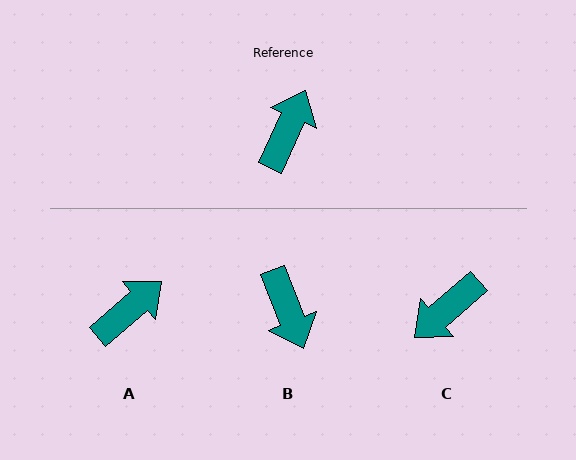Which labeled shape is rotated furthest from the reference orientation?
C, about 156 degrees away.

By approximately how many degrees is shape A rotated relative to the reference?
Approximately 24 degrees clockwise.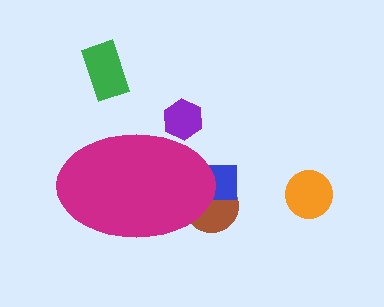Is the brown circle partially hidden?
Yes, the brown circle is partially hidden behind the magenta ellipse.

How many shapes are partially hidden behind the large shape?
3 shapes are partially hidden.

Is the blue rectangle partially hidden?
Yes, the blue rectangle is partially hidden behind the magenta ellipse.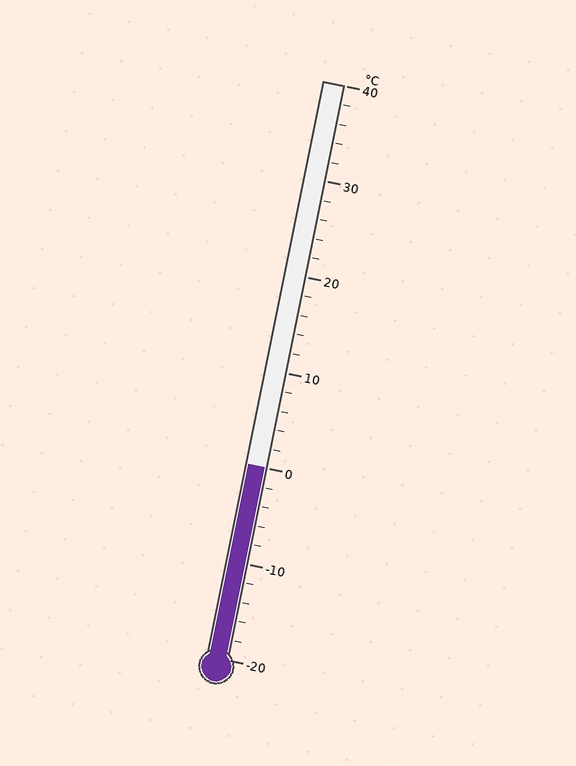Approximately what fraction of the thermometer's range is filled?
The thermometer is filled to approximately 35% of its range.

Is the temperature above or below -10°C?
The temperature is above -10°C.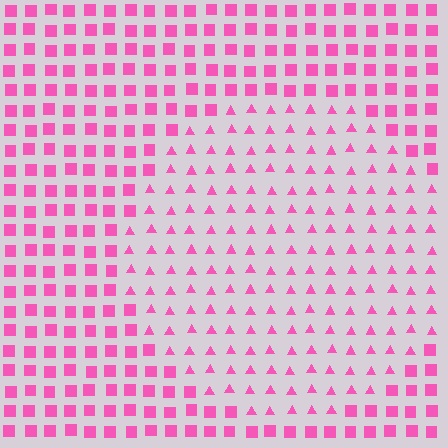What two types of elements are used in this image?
The image uses triangles inside the circle region and squares outside it.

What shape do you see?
I see a circle.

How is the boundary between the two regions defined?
The boundary is defined by a change in element shape: triangles inside vs. squares outside. All elements share the same color and spacing.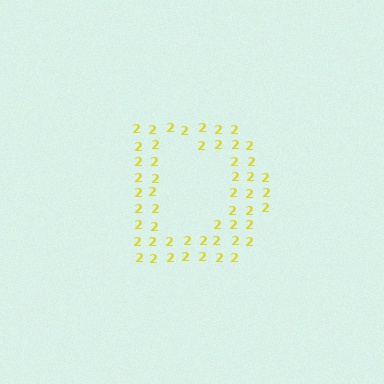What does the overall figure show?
The overall figure shows the letter D.